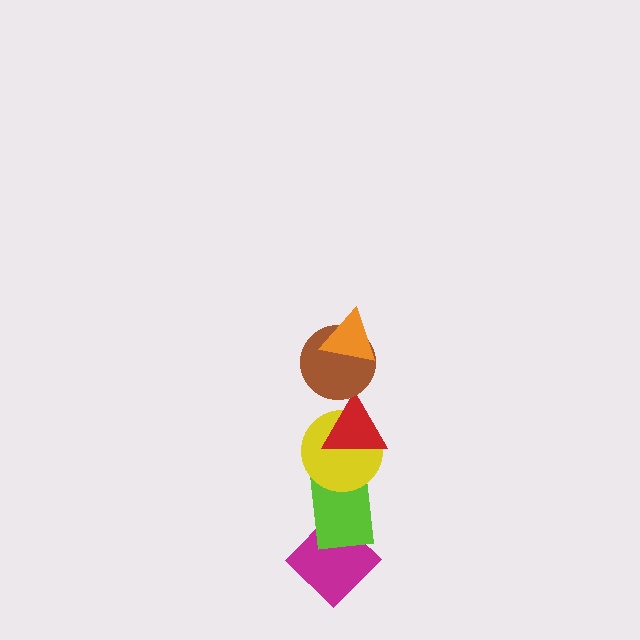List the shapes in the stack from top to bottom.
From top to bottom: the orange triangle, the brown circle, the red triangle, the yellow circle, the lime rectangle, the magenta diamond.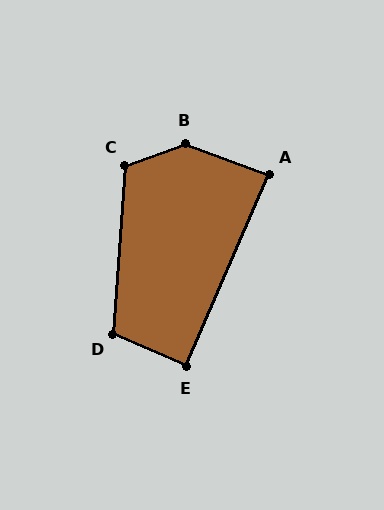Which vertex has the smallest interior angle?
A, at approximately 87 degrees.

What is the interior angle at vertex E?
Approximately 90 degrees (approximately right).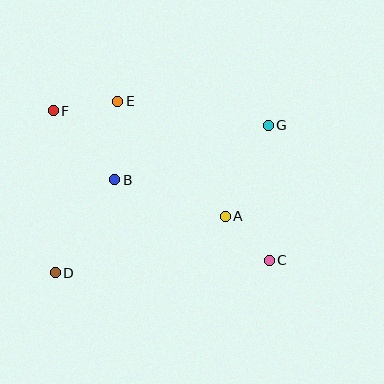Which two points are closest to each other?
Points A and C are closest to each other.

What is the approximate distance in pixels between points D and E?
The distance between D and E is approximately 183 pixels.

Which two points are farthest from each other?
Points C and F are farthest from each other.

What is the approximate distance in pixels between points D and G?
The distance between D and G is approximately 259 pixels.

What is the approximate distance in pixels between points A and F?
The distance between A and F is approximately 202 pixels.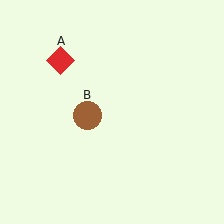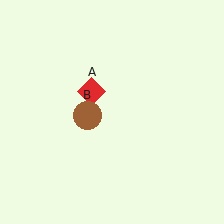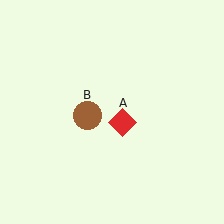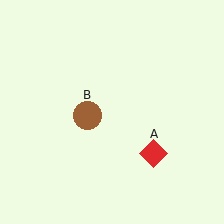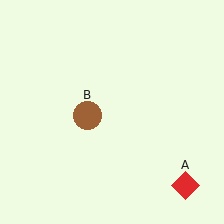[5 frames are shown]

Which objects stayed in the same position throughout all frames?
Brown circle (object B) remained stationary.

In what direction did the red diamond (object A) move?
The red diamond (object A) moved down and to the right.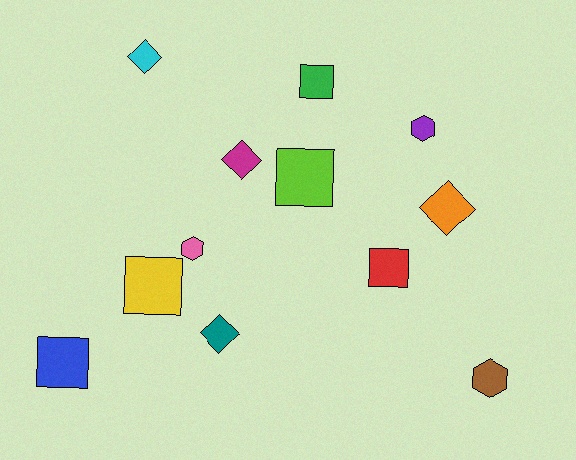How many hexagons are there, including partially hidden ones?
There are 3 hexagons.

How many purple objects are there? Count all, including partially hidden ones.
There is 1 purple object.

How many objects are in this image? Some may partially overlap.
There are 12 objects.